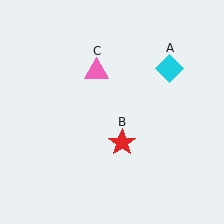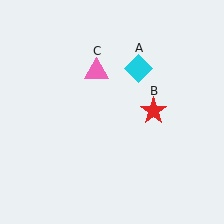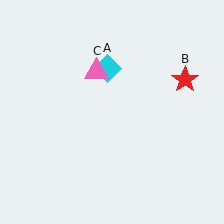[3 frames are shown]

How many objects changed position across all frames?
2 objects changed position: cyan diamond (object A), red star (object B).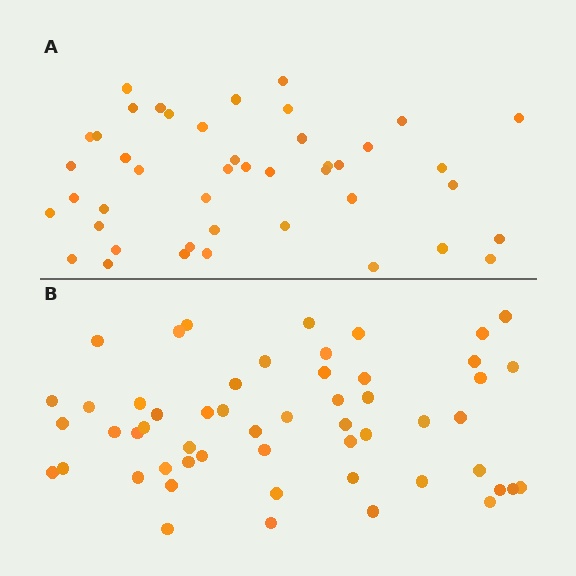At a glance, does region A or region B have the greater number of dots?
Region B (the bottom region) has more dots.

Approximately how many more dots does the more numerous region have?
Region B has roughly 10 or so more dots than region A.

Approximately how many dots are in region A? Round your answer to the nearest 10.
About 40 dots. (The exact count is 44, which rounds to 40.)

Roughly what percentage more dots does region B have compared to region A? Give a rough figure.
About 25% more.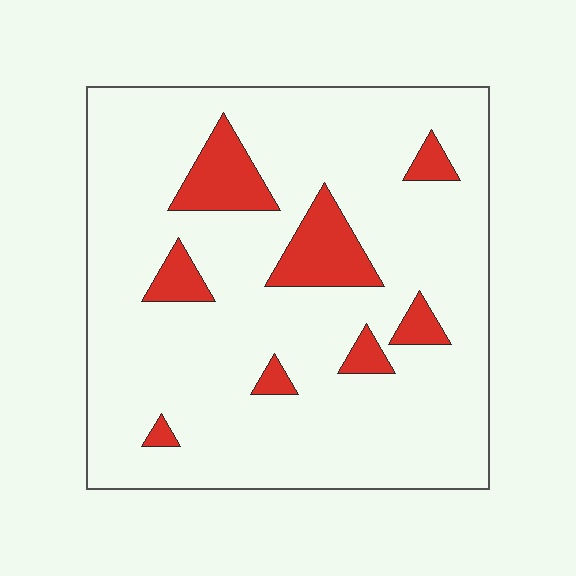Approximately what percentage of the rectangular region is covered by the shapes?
Approximately 15%.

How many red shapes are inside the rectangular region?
8.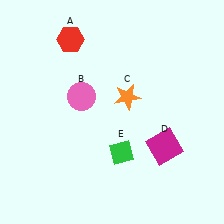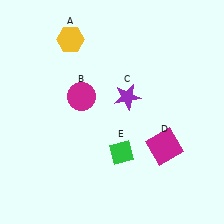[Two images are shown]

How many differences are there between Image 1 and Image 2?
There are 3 differences between the two images.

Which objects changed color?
A changed from red to yellow. B changed from pink to magenta. C changed from orange to purple.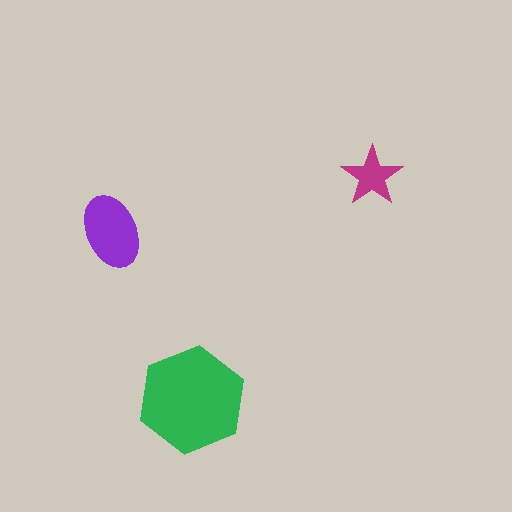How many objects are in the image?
There are 3 objects in the image.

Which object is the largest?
The green hexagon.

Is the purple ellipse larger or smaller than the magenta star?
Larger.